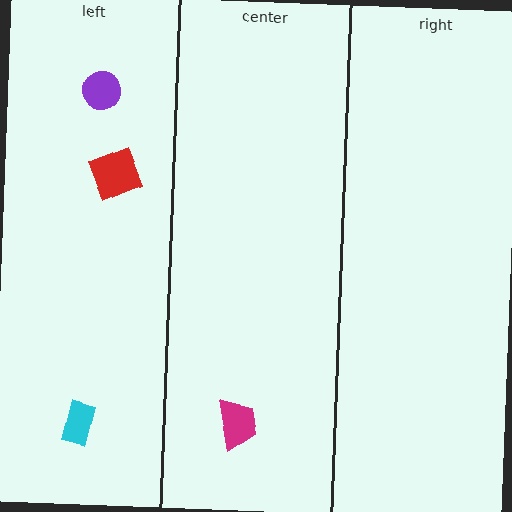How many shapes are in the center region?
1.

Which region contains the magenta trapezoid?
The center region.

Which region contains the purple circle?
The left region.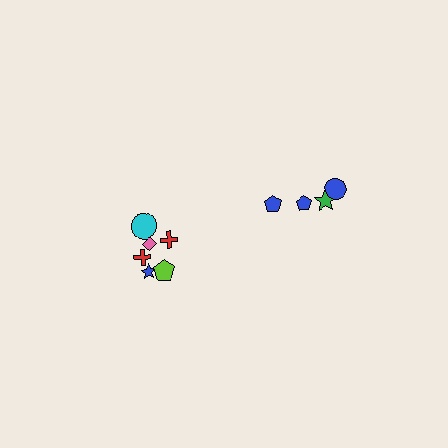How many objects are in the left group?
There are 6 objects.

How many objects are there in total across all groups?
There are 10 objects.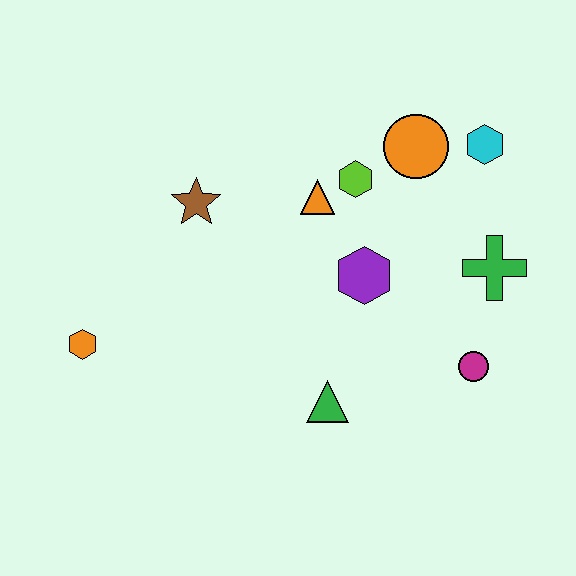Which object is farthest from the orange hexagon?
The cyan hexagon is farthest from the orange hexagon.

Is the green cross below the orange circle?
Yes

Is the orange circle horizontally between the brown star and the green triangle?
No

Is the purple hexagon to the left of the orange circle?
Yes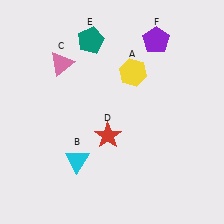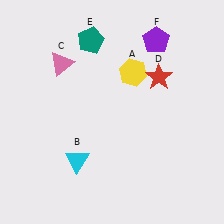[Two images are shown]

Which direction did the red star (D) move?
The red star (D) moved up.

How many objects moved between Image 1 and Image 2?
1 object moved between the two images.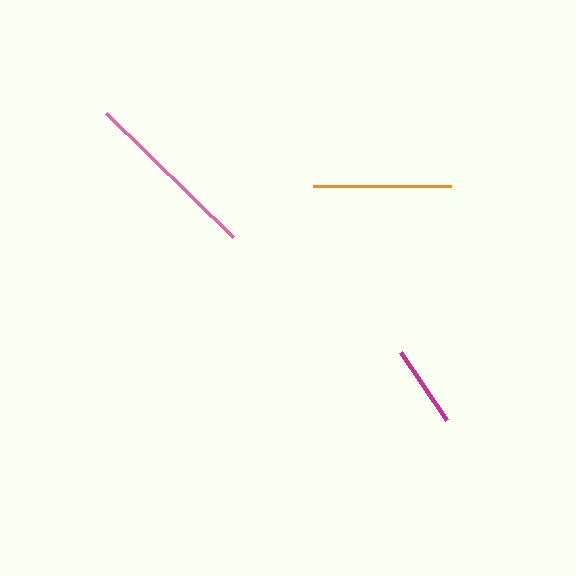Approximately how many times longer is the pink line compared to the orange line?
The pink line is approximately 1.3 times the length of the orange line.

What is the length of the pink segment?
The pink segment is approximately 177 pixels long.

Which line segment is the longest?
The pink line is the longest at approximately 177 pixels.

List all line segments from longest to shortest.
From longest to shortest: pink, orange, magenta.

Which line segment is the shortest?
The magenta line is the shortest at approximately 82 pixels.